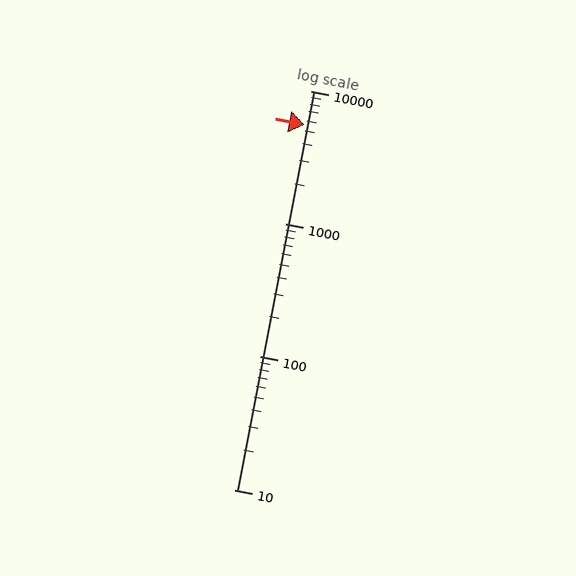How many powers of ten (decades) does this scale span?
The scale spans 3 decades, from 10 to 10000.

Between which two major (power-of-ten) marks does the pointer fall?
The pointer is between 1000 and 10000.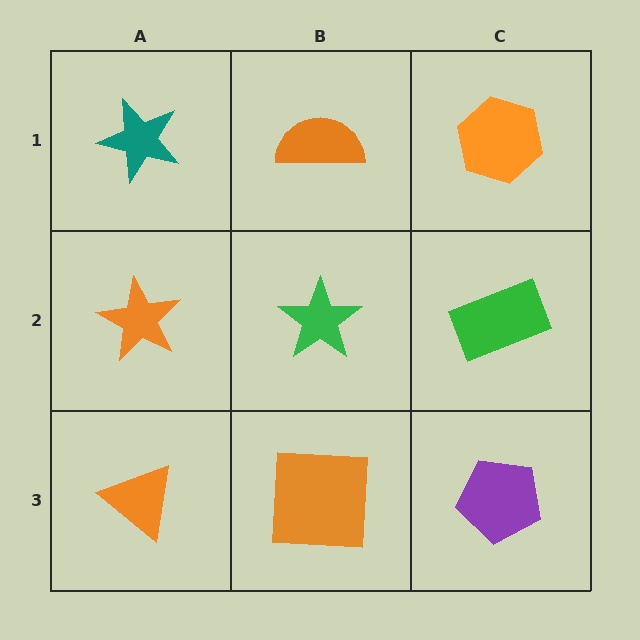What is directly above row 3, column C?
A green rectangle.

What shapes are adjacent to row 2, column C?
An orange hexagon (row 1, column C), a purple pentagon (row 3, column C), a green star (row 2, column B).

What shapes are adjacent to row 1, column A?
An orange star (row 2, column A), an orange semicircle (row 1, column B).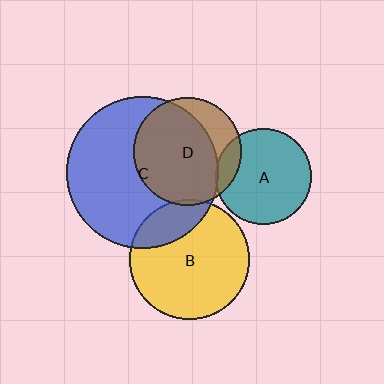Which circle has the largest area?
Circle C (blue).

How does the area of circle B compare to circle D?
Approximately 1.2 times.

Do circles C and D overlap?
Yes.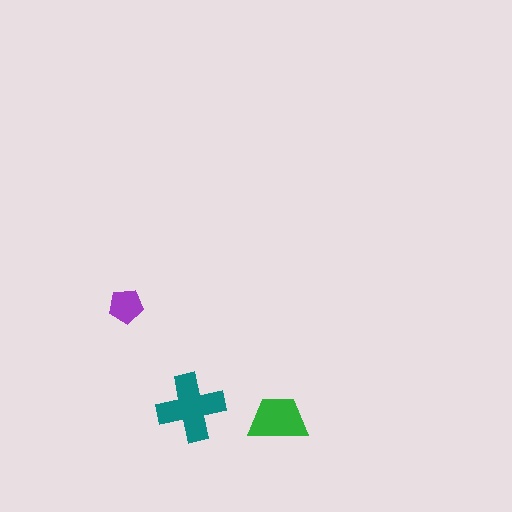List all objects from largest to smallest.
The teal cross, the green trapezoid, the purple pentagon.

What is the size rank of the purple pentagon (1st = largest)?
3rd.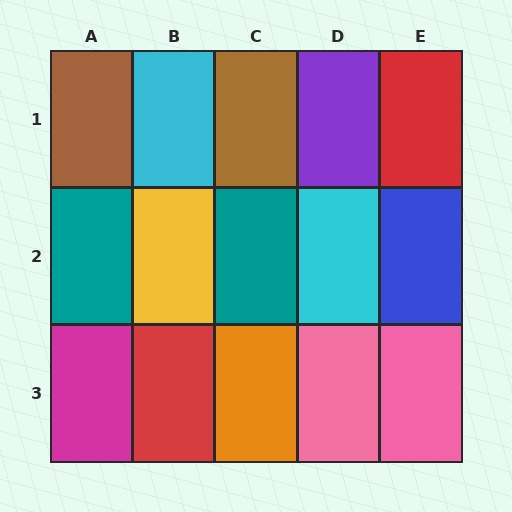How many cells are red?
2 cells are red.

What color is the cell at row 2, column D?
Cyan.